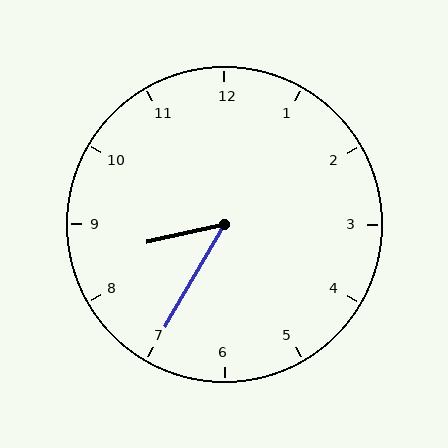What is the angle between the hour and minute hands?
Approximately 48 degrees.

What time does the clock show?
8:35.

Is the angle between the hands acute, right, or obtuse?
It is acute.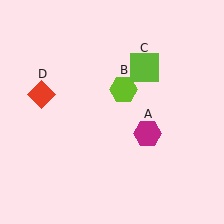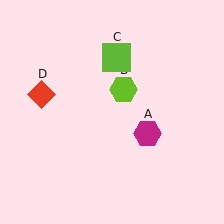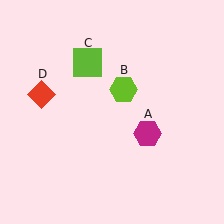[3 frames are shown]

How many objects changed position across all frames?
1 object changed position: lime square (object C).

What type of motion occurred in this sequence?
The lime square (object C) rotated counterclockwise around the center of the scene.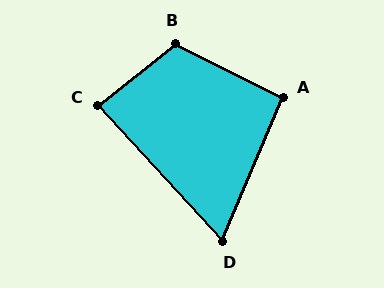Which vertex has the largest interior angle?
B, at approximately 114 degrees.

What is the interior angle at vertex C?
Approximately 86 degrees (approximately right).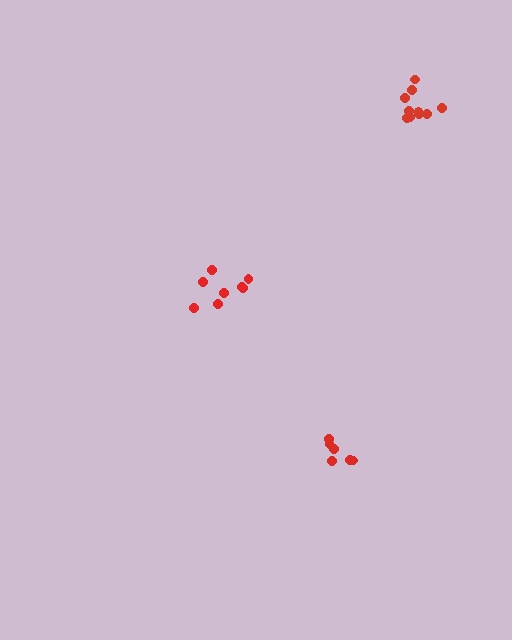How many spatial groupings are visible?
There are 3 spatial groupings.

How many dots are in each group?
Group 1: 8 dots, Group 2: 10 dots, Group 3: 6 dots (24 total).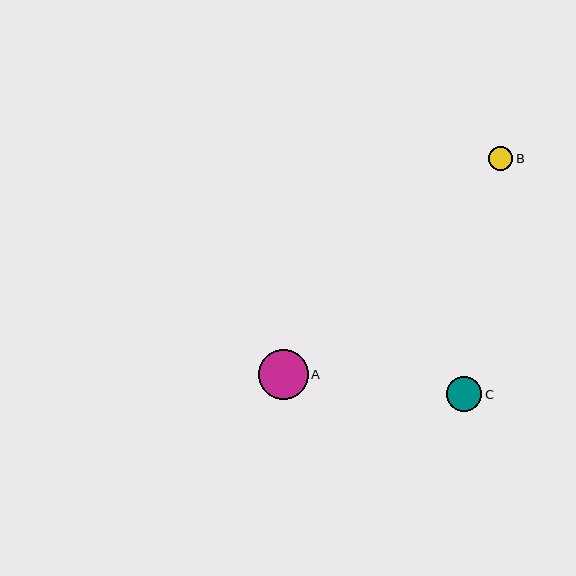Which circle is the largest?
Circle A is the largest with a size of approximately 50 pixels.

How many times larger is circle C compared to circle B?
Circle C is approximately 1.5 times the size of circle B.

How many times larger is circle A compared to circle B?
Circle A is approximately 2.1 times the size of circle B.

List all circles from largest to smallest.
From largest to smallest: A, C, B.